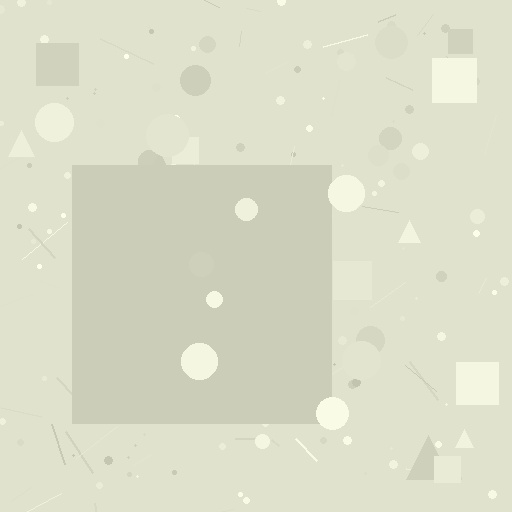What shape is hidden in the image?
A square is hidden in the image.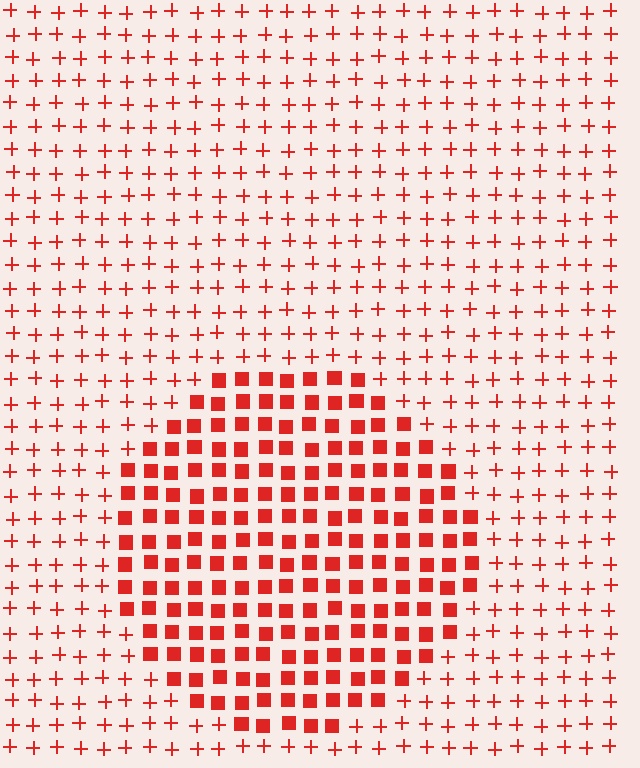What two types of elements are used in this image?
The image uses squares inside the circle region and plus signs outside it.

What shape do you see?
I see a circle.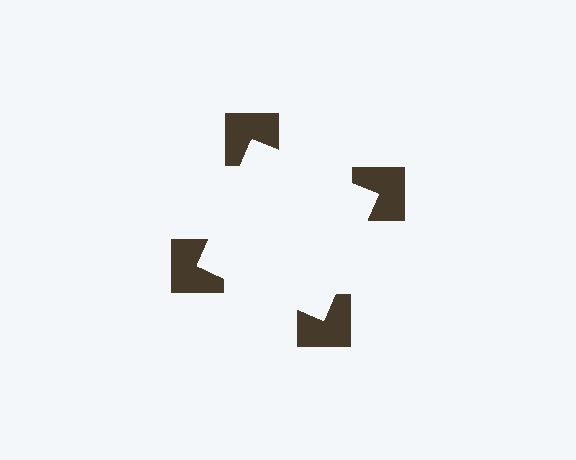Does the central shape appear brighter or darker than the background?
It typically appears slightly brighter than the background, even though no actual brightness change is drawn.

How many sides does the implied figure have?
4 sides.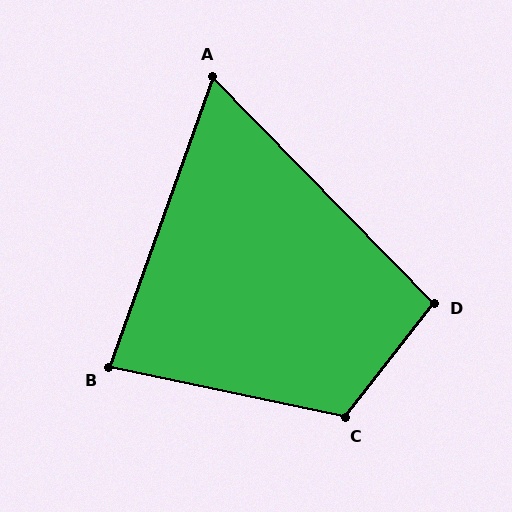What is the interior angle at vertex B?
Approximately 82 degrees (acute).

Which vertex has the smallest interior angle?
A, at approximately 64 degrees.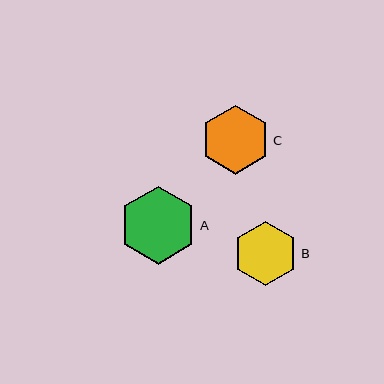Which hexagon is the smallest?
Hexagon B is the smallest with a size of approximately 64 pixels.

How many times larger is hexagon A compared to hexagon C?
Hexagon A is approximately 1.1 times the size of hexagon C.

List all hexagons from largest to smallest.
From largest to smallest: A, C, B.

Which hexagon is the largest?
Hexagon A is the largest with a size of approximately 78 pixels.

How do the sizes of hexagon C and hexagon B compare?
Hexagon C and hexagon B are approximately the same size.